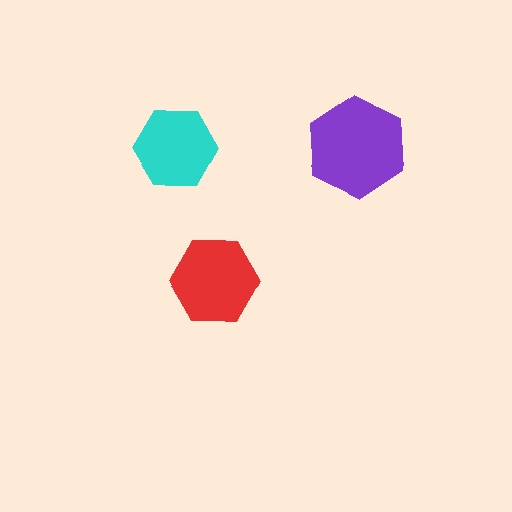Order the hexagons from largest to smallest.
the purple one, the red one, the cyan one.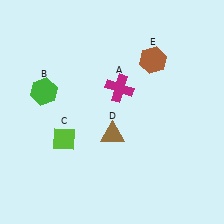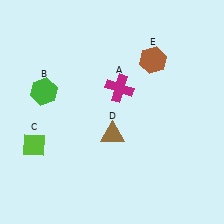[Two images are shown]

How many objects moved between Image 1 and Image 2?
1 object moved between the two images.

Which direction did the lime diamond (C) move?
The lime diamond (C) moved left.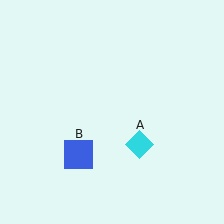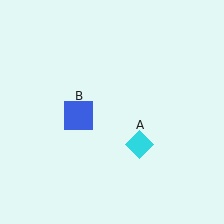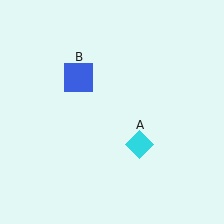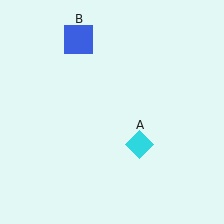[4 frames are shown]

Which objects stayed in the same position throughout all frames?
Cyan diamond (object A) remained stationary.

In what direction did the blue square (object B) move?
The blue square (object B) moved up.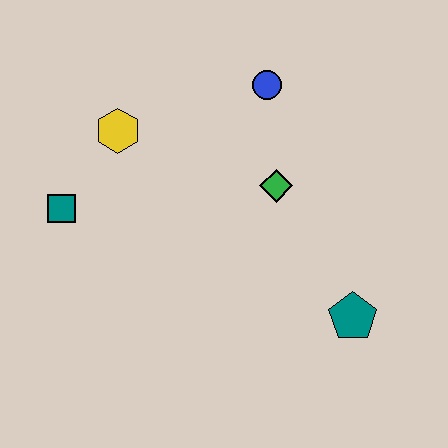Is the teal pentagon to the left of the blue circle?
No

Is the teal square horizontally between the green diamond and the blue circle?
No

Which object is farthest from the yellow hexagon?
The teal pentagon is farthest from the yellow hexagon.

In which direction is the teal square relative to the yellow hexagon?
The teal square is below the yellow hexagon.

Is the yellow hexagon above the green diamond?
Yes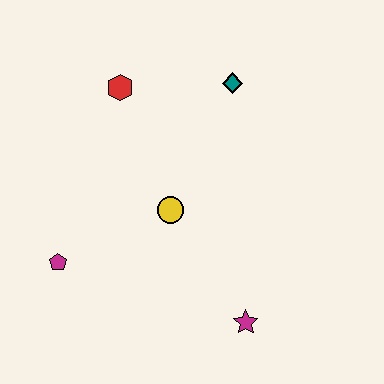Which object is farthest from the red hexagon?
The magenta star is farthest from the red hexagon.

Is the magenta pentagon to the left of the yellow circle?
Yes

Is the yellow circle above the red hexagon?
No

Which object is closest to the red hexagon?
The teal diamond is closest to the red hexagon.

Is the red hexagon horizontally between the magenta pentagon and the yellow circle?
Yes